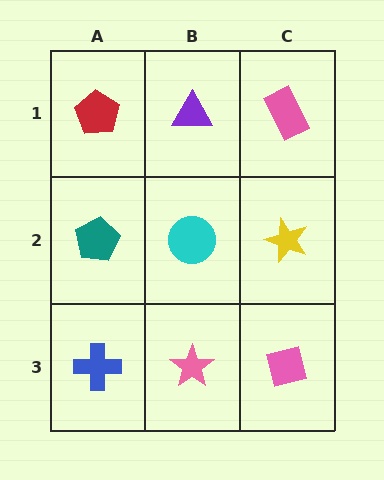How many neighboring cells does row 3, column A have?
2.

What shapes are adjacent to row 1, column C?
A yellow star (row 2, column C), a purple triangle (row 1, column B).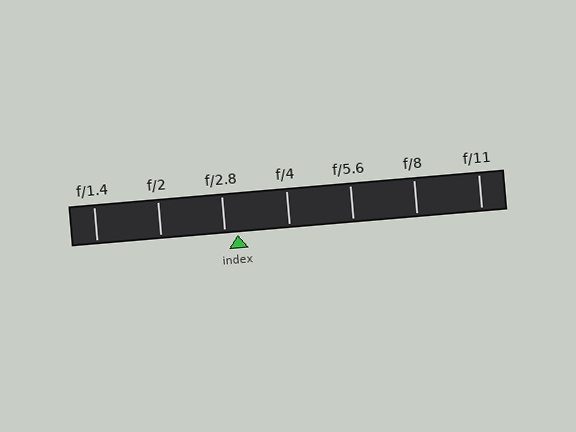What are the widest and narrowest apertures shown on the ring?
The widest aperture shown is f/1.4 and the narrowest is f/11.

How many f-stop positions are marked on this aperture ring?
There are 7 f-stop positions marked.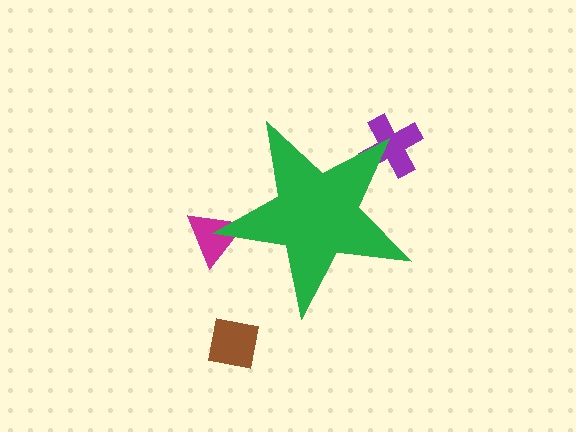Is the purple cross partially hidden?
Yes, the purple cross is partially hidden behind the green star.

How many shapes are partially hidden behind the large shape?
2 shapes are partially hidden.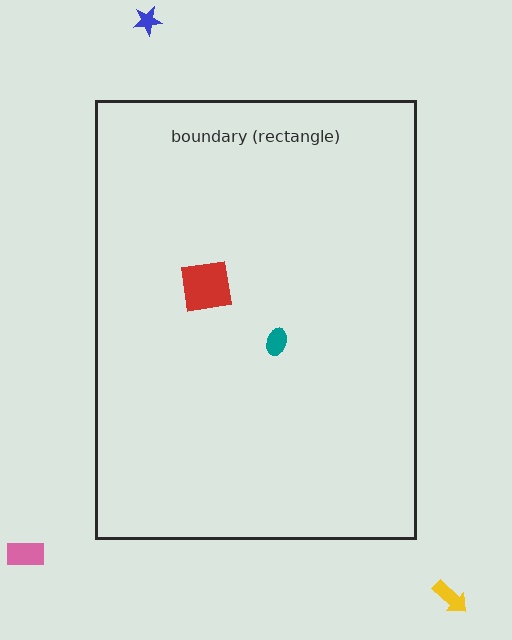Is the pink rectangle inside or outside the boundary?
Outside.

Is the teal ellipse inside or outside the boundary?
Inside.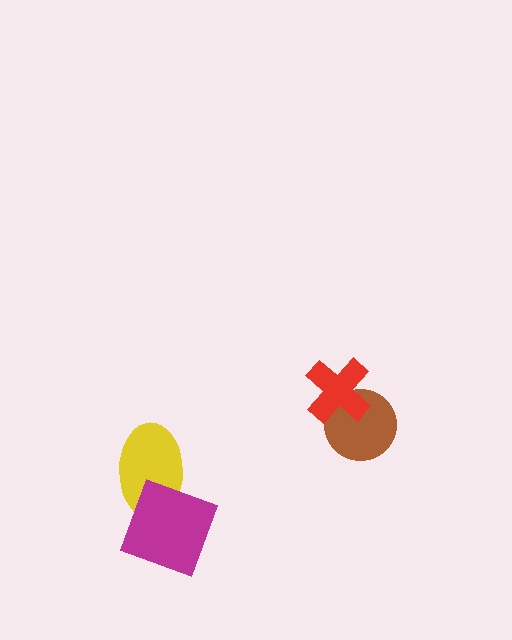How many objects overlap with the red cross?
1 object overlaps with the red cross.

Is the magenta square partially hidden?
No, no other shape covers it.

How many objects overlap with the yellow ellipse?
1 object overlaps with the yellow ellipse.